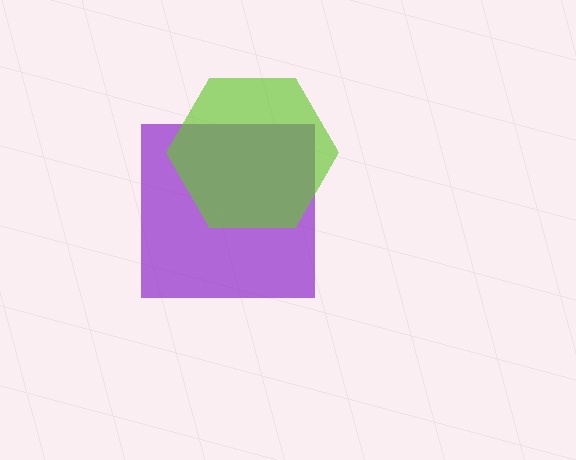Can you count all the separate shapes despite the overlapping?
Yes, there are 2 separate shapes.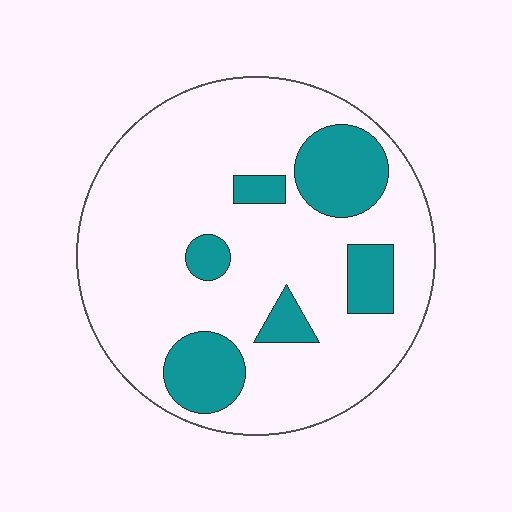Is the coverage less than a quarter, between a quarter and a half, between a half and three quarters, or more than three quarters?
Less than a quarter.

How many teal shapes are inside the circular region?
6.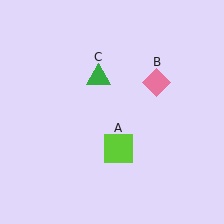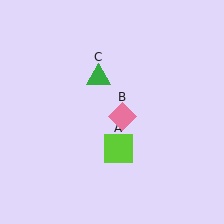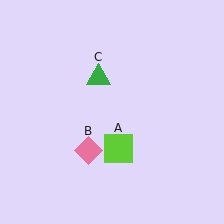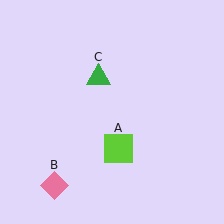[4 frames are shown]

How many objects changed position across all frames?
1 object changed position: pink diamond (object B).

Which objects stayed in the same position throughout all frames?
Lime square (object A) and green triangle (object C) remained stationary.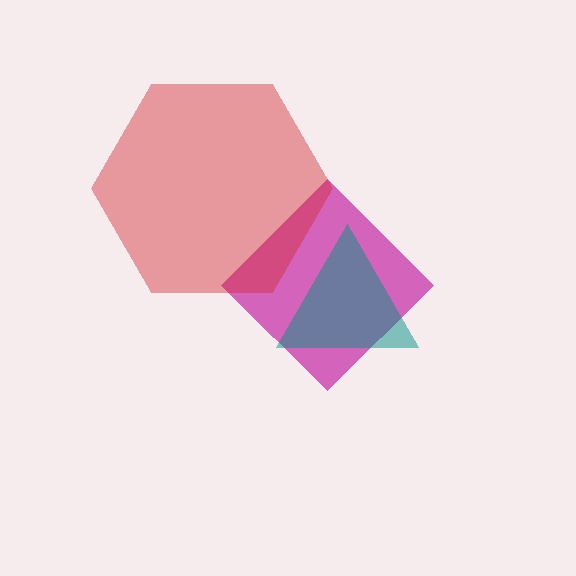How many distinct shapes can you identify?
There are 3 distinct shapes: a magenta diamond, a teal triangle, a red hexagon.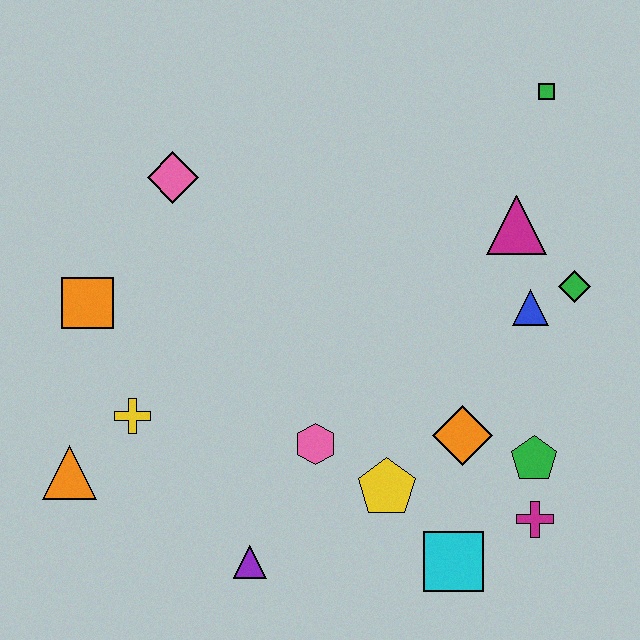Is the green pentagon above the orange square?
No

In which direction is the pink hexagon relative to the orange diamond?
The pink hexagon is to the left of the orange diamond.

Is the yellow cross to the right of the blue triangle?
No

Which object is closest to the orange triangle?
The yellow cross is closest to the orange triangle.